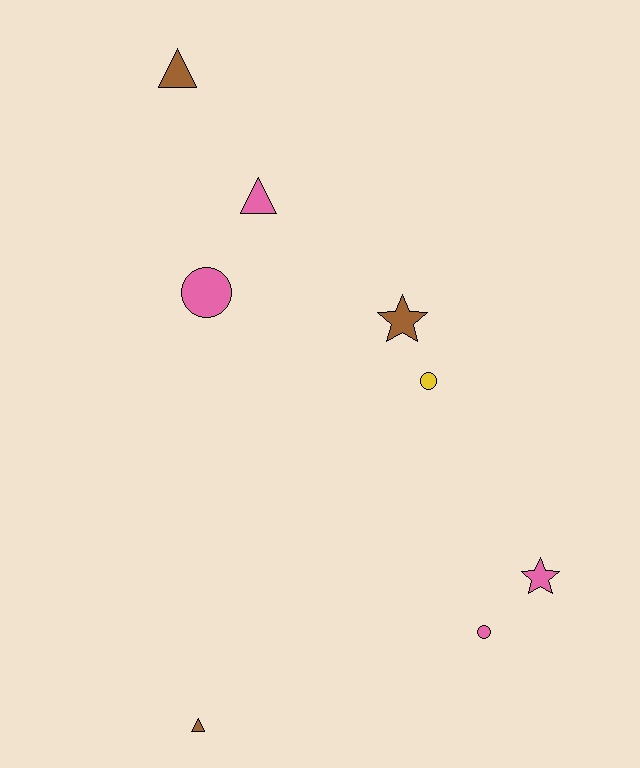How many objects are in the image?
There are 8 objects.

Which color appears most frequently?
Pink, with 4 objects.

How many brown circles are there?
There are no brown circles.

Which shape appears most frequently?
Circle, with 3 objects.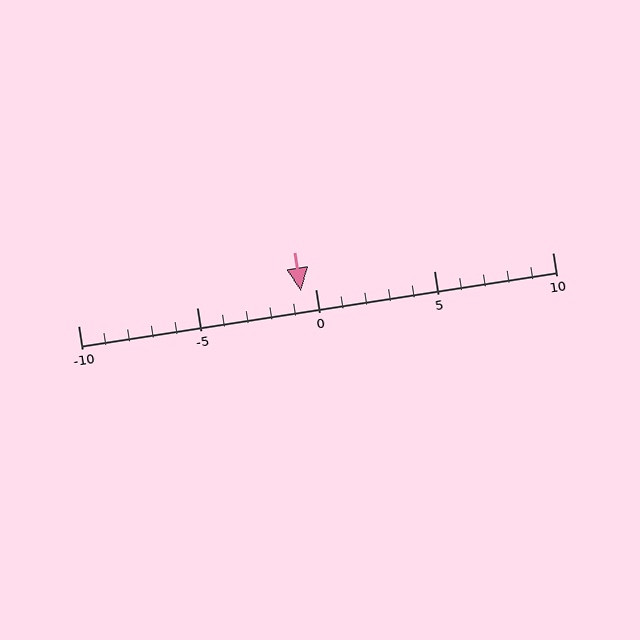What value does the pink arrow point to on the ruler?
The pink arrow points to approximately -1.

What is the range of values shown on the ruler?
The ruler shows values from -10 to 10.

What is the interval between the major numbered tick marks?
The major tick marks are spaced 5 units apart.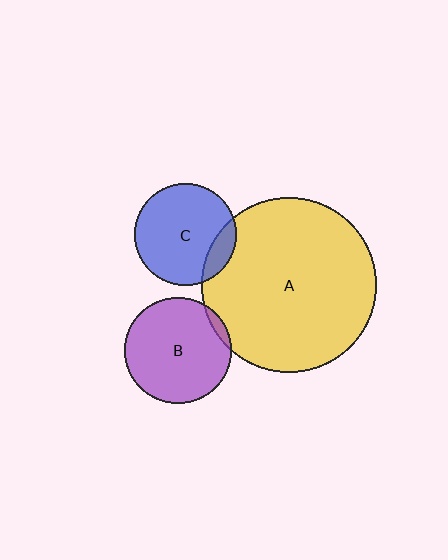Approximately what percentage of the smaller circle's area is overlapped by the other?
Approximately 15%.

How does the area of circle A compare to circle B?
Approximately 2.7 times.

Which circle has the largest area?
Circle A (yellow).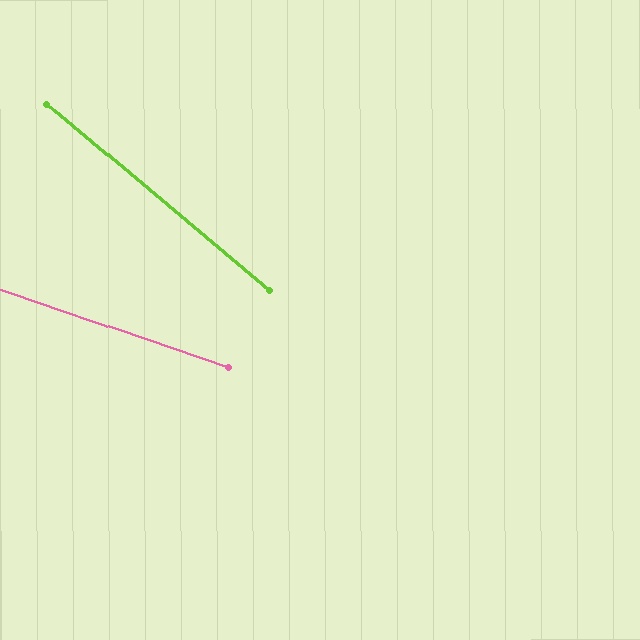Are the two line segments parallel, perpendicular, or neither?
Neither parallel nor perpendicular — they differ by about 21°.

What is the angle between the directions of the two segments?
Approximately 21 degrees.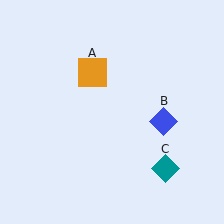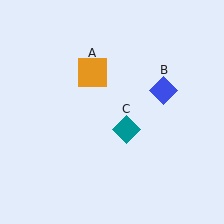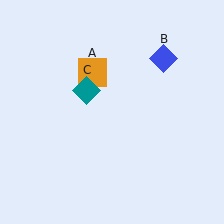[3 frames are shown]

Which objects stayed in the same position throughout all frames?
Orange square (object A) remained stationary.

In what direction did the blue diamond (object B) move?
The blue diamond (object B) moved up.